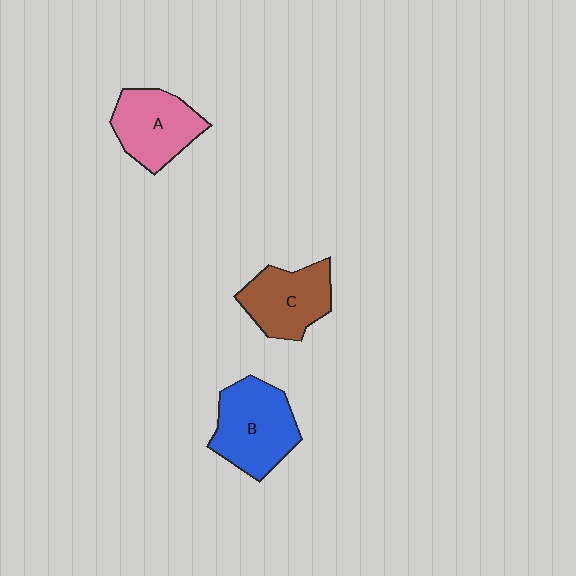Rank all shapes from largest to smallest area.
From largest to smallest: B (blue), A (pink), C (brown).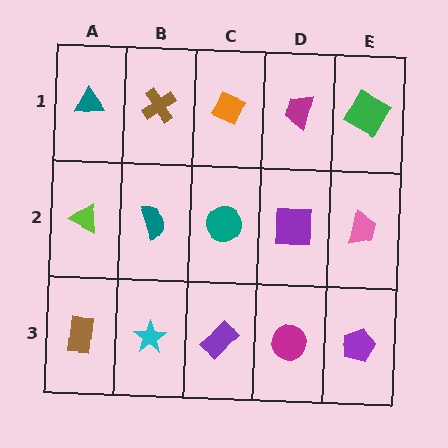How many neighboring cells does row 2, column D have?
4.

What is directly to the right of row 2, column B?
A teal circle.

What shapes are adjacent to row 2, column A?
A teal triangle (row 1, column A), a brown rectangle (row 3, column A), a teal semicircle (row 2, column B).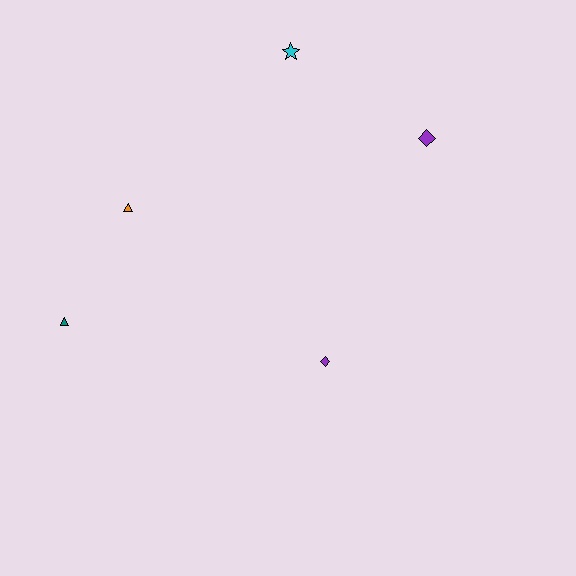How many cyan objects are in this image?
There is 1 cyan object.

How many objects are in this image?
There are 5 objects.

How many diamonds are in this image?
There are 2 diamonds.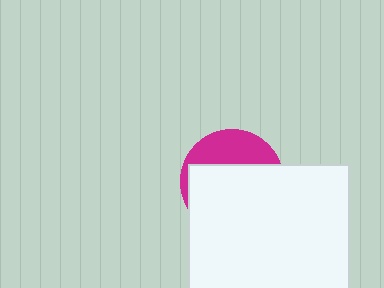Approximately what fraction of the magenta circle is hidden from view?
Roughly 68% of the magenta circle is hidden behind the white square.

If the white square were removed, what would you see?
You would see the complete magenta circle.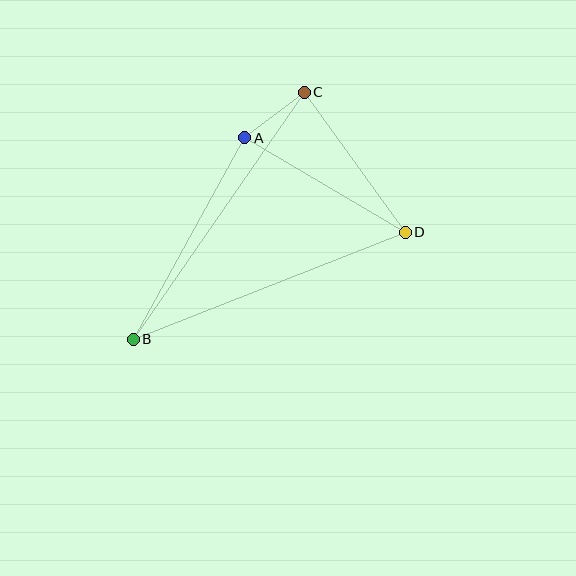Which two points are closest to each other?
Points A and C are closest to each other.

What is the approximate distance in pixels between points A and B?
The distance between A and B is approximately 230 pixels.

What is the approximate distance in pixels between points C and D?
The distance between C and D is approximately 173 pixels.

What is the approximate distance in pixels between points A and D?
The distance between A and D is approximately 186 pixels.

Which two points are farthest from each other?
Points B and C are farthest from each other.